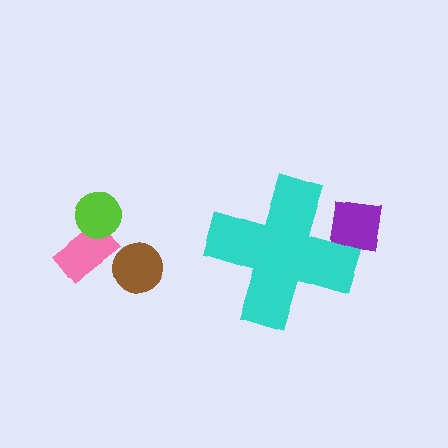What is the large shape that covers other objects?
A cyan cross.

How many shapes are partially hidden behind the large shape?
1 shape is partially hidden.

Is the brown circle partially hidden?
No, the brown circle is fully visible.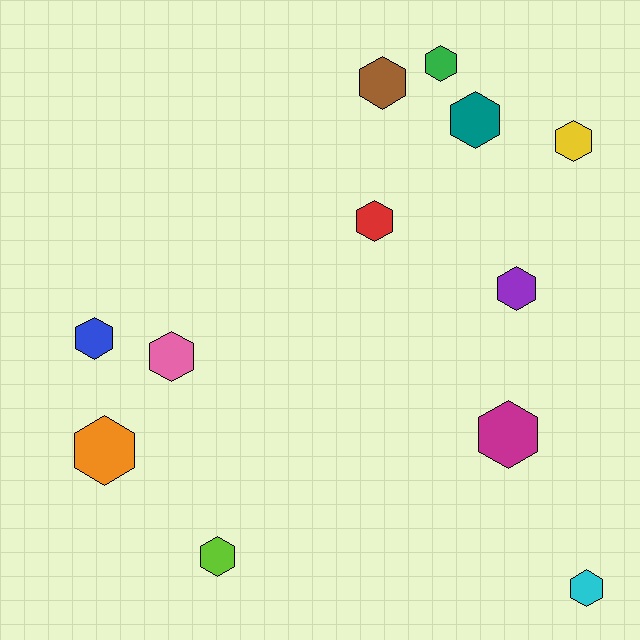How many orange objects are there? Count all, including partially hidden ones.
There is 1 orange object.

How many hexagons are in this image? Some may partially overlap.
There are 12 hexagons.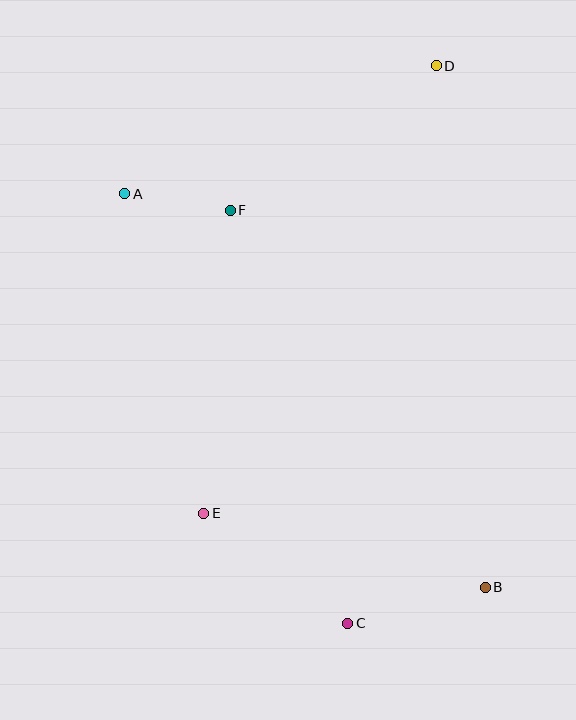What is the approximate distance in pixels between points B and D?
The distance between B and D is approximately 524 pixels.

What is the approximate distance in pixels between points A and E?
The distance between A and E is approximately 329 pixels.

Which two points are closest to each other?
Points A and F are closest to each other.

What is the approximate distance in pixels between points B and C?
The distance between B and C is approximately 142 pixels.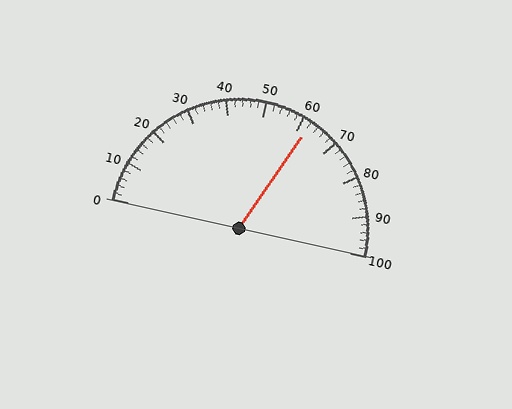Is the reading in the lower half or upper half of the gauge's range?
The reading is in the upper half of the range (0 to 100).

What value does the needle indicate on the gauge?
The needle indicates approximately 62.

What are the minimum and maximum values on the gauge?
The gauge ranges from 0 to 100.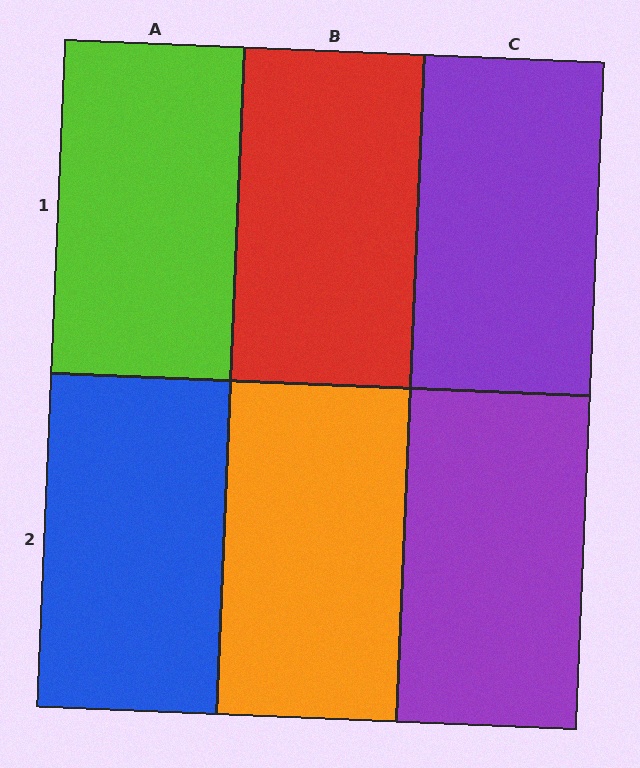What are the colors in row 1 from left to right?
Lime, red, purple.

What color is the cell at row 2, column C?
Purple.